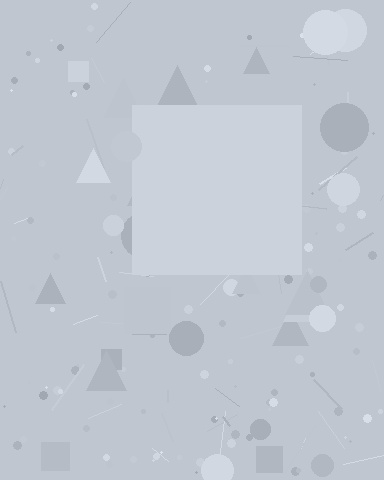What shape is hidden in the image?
A square is hidden in the image.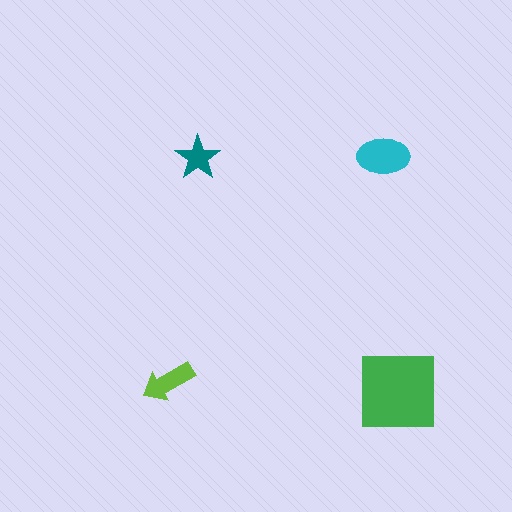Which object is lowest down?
The green square is bottommost.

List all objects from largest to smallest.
The green square, the cyan ellipse, the lime arrow, the teal star.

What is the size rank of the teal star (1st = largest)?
4th.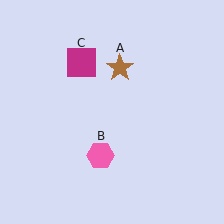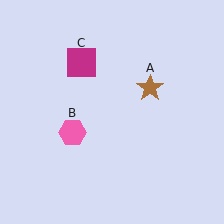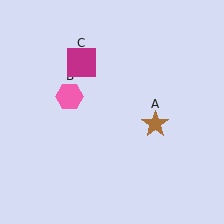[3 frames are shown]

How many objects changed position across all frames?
2 objects changed position: brown star (object A), pink hexagon (object B).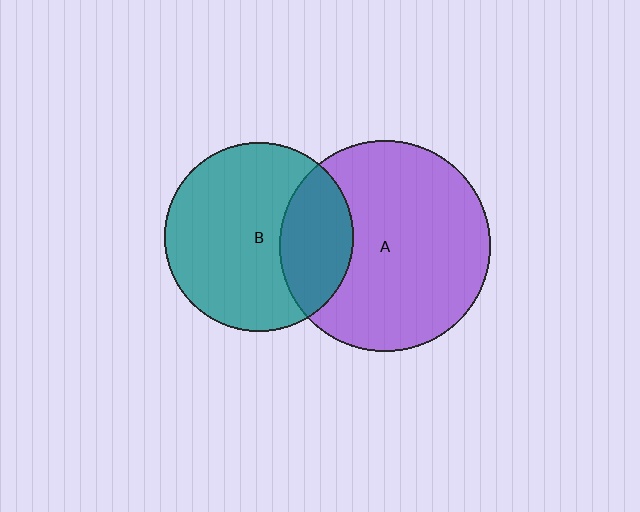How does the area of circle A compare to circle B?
Approximately 1.2 times.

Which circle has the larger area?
Circle A (purple).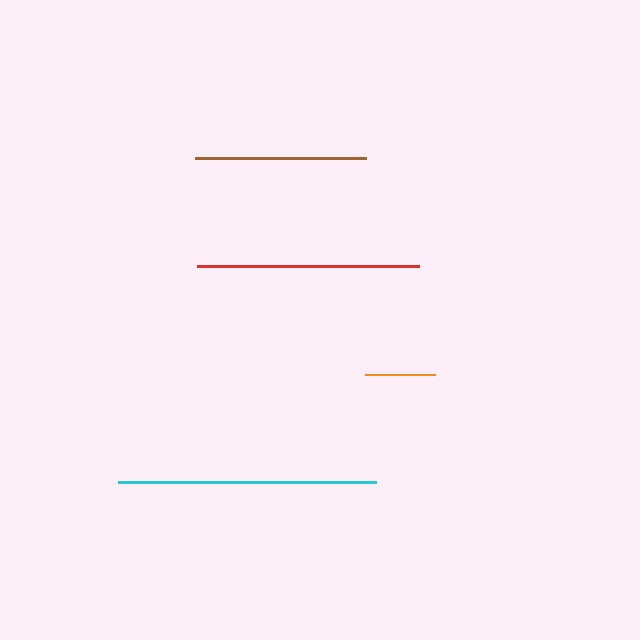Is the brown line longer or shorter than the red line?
The red line is longer than the brown line.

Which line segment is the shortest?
The orange line is the shortest at approximately 70 pixels.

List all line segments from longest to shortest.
From longest to shortest: cyan, red, brown, orange.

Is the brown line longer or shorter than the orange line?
The brown line is longer than the orange line.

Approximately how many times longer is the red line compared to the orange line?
The red line is approximately 3.1 times the length of the orange line.